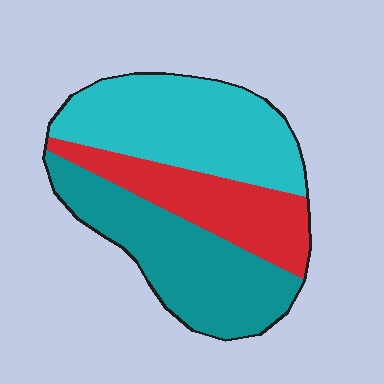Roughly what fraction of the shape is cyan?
Cyan covers roughly 40% of the shape.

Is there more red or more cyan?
Cyan.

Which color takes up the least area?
Red, at roughly 25%.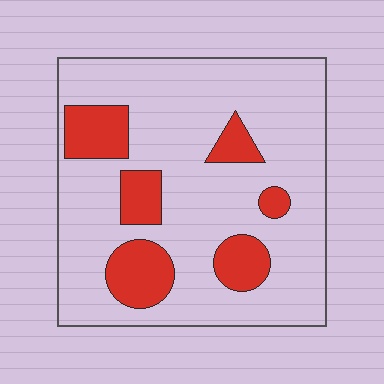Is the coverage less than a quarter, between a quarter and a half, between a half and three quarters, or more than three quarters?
Less than a quarter.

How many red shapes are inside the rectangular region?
6.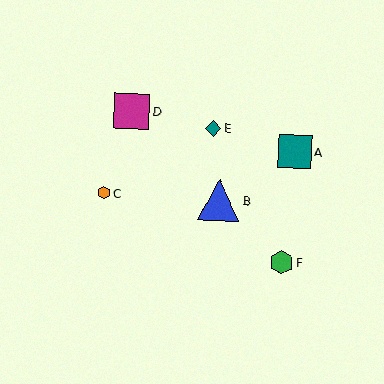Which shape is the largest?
The blue triangle (labeled B) is the largest.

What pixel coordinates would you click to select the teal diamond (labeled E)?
Click at (213, 128) to select the teal diamond E.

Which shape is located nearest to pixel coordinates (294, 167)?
The teal square (labeled A) at (295, 152) is nearest to that location.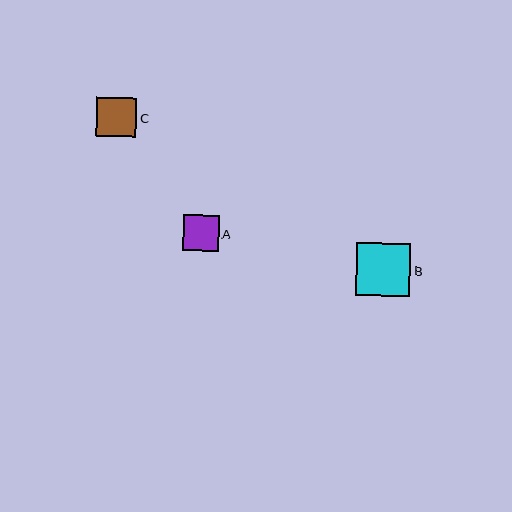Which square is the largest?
Square B is the largest with a size of approximately 54 pixels.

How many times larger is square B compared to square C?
Square B is approximately 1.4 times the size of square C.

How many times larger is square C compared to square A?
Square C is approximately 1.1 times the size of square A.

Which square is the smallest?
Square A is the smallest with a size of approximately 35 pixels.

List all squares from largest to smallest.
From largest to smallest: B, C, A.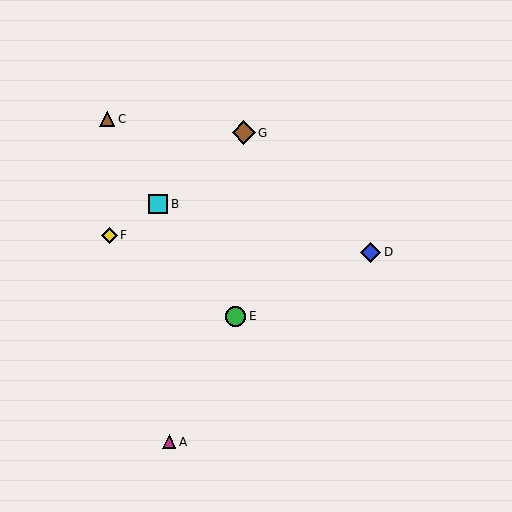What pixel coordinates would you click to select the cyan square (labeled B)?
Click at (158, 204) to select the cyan square B.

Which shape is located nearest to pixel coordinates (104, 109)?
The brown triangle (labeled C) at (107, 119) is nearest to that location.